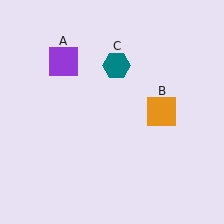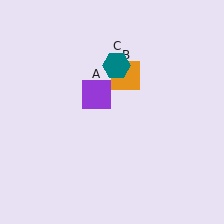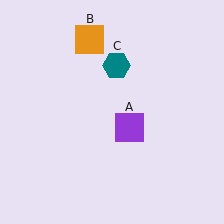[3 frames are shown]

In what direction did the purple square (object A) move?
The purple square (object A) moved down and to the right.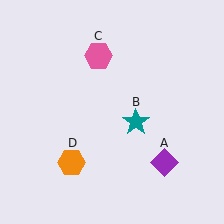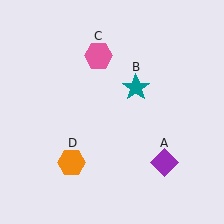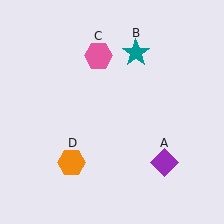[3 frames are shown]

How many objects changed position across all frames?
1 object changed position: teal star (object B).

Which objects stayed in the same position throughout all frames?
Purple diamond (object A) and pink hexagon (object C) and orange hexagon (object D) remained stationary.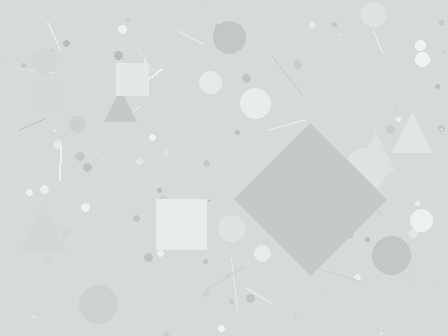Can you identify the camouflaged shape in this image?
The camouflaged shape is a diamond.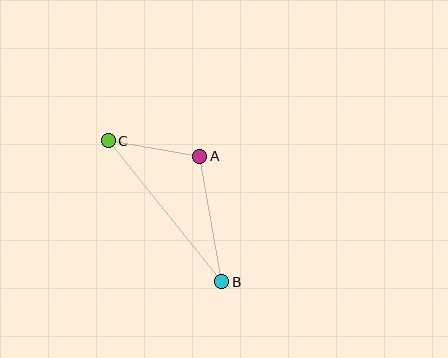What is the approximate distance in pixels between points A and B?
The distance between A and B is approximately 127 pixels.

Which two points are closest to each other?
Points A and C are closest to each other.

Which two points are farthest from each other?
Points B and C are farthest from each other.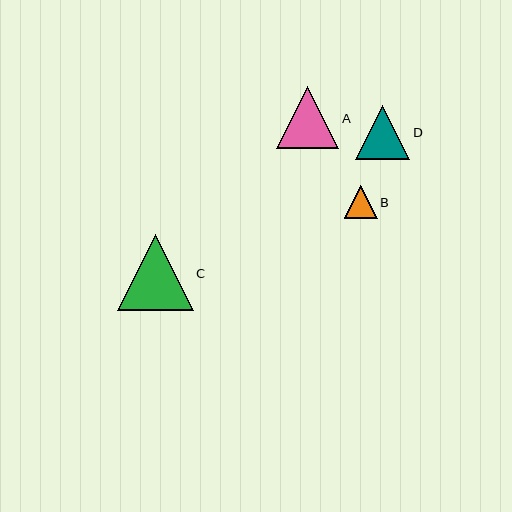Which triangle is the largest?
Triangle C is the largest with a size of approximately 76 pixels.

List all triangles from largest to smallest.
From largest to smallest: C, A, D, B.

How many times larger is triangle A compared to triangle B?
Triangle A is approximately 1.9 times the size of triangle B.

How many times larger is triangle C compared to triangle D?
Triangle C is approximately 1.4 times the size of triangle D.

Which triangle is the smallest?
Triangle B is the smallest with a size of approximately 33 pixels.